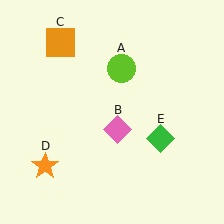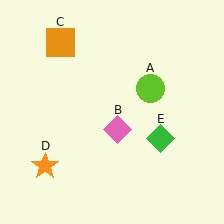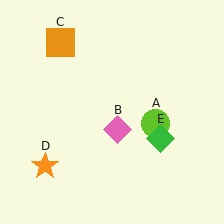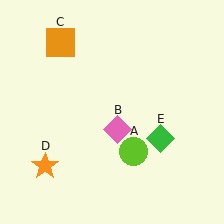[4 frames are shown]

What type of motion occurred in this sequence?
The lime circle (object A) rotated clockwise around the center of the scene.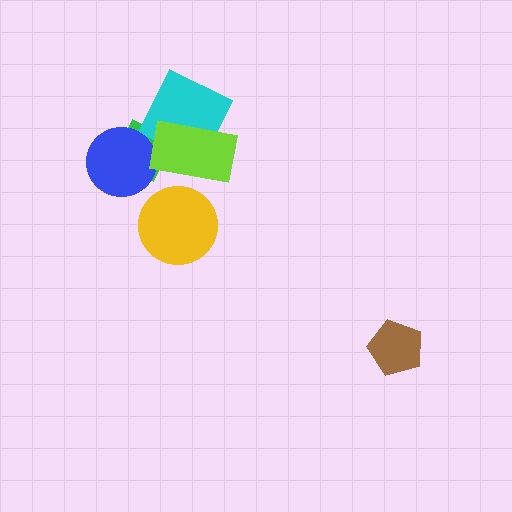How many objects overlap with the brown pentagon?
0 objects overlap with the brown pentagon.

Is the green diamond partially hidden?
Yes, it is partially covered by another shape.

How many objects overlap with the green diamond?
3 objects overlap with the green diamond.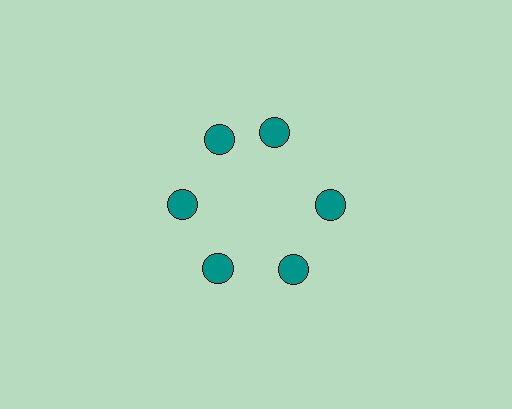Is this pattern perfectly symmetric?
No. The 6 teal circles are arranged in a ring, but one element near the 1 o'clock position is rotated out of alignment along the ring, breaking the 6-fold rotational symmetry.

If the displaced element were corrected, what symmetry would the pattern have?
It would have 6-fold rotational symmetry — the pattern would map onto itself every 60 degrees.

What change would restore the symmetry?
The symmetry would be restored by rotating it back into even spacing with its neighbors so that all 6 circles sit at equal angles and equal distance from the center.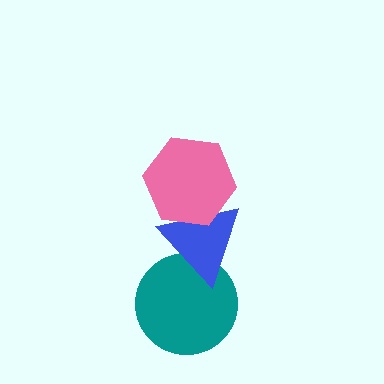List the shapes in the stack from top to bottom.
From top to bottom: the pink hexagon, the blue triangle, the teal circle.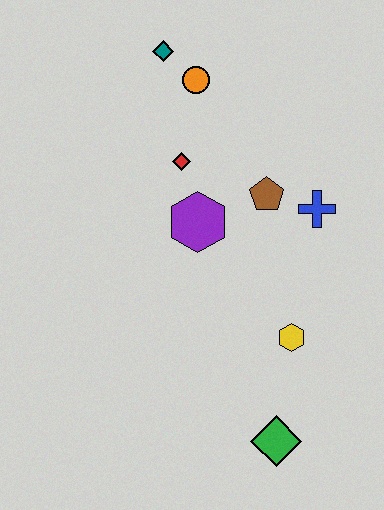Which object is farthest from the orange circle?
The green diamond is farthest from the orange circle.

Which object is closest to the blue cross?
The brown pentagon is closest to the blue cross.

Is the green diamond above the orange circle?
No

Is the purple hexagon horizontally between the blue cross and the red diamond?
Yes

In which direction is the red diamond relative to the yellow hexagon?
The red diamond is above the yellow hexagon.